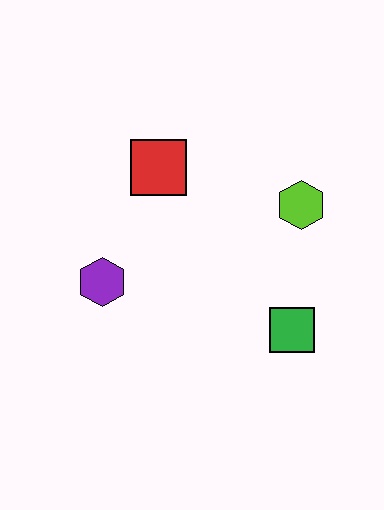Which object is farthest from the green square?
The red square is farthest from the green square.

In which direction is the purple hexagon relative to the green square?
The purple hexagon is to the left of the green square.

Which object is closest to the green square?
The lime hexagon is closest to the green square.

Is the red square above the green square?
Yes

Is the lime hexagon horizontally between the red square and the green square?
No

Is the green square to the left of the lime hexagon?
Yes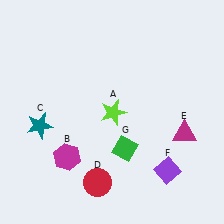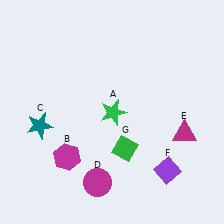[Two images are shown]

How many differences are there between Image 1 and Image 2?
There are 2 differences between the two images.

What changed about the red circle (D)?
In Image 1, D is red. In Image 2, it changed to magenta.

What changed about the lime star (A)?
In Image 1, A is lime. In Image 2, it changed to green.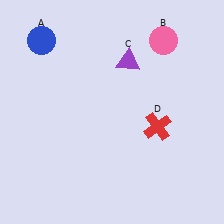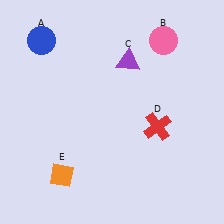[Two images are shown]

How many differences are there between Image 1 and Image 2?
There is 1 difference between the two images.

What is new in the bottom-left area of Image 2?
An orange diamond (E) was added in the bottom-left area of Image 2.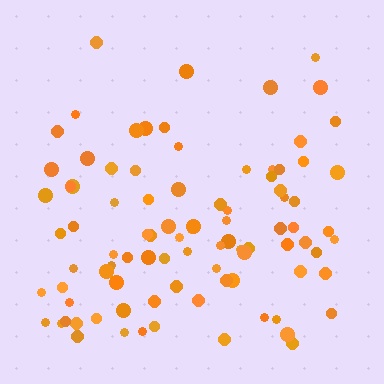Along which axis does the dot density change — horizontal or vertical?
Vertical.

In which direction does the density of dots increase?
From top to bottom, with the bottom side densest.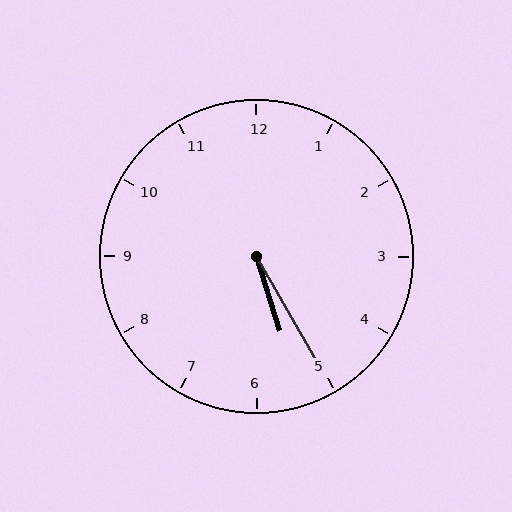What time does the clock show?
5:25.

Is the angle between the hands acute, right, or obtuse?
It is acute.